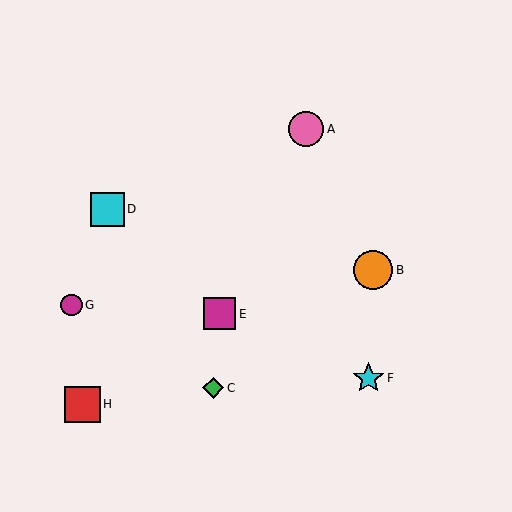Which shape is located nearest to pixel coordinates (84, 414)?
The red square (labeled H) at (82, 404) is nearest to that location.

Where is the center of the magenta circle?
The center of the magenta circle is at (72, 305).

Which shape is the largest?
The orange circle (labeled B) is the largest.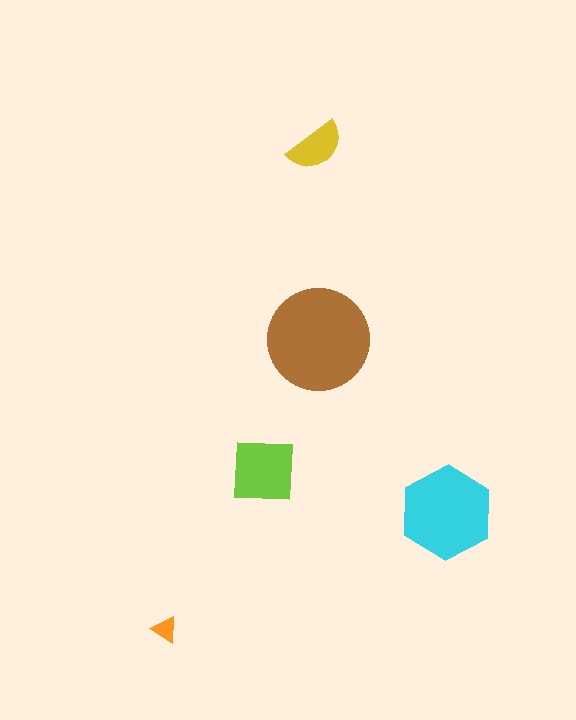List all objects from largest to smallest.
The brown circle, the cyan hexagon, the lime square, the yellow semicircle, the orange triangle.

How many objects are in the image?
There are 5 objects in the image.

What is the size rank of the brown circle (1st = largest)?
1st.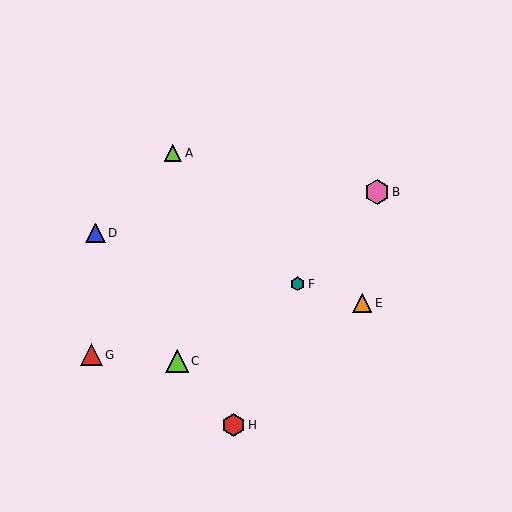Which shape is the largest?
The pink hexagon (labeled B) is the largest.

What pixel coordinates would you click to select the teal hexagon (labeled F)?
Click at (298, 284) to select the teal hexagon F.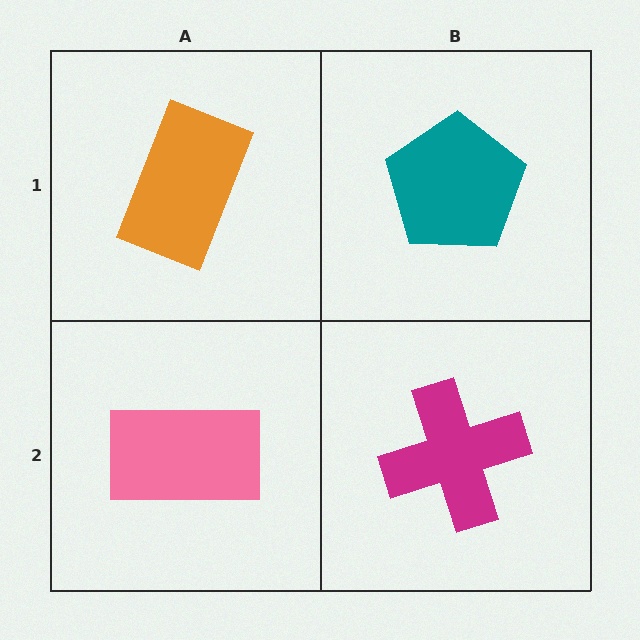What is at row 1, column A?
An orange rectangle.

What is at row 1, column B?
A teal pentagon.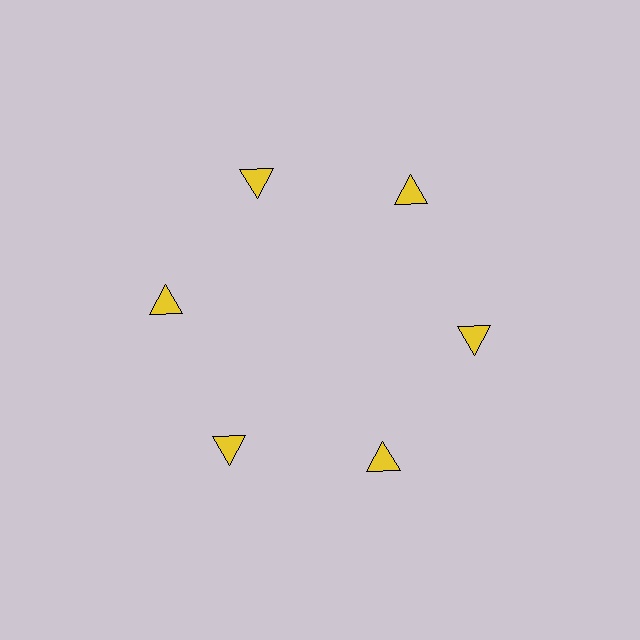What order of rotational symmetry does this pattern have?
This pattern has 6-fold rotational symmetry.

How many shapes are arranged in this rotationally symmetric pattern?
There are 6 shapes, arranged in 6 groups of 1.